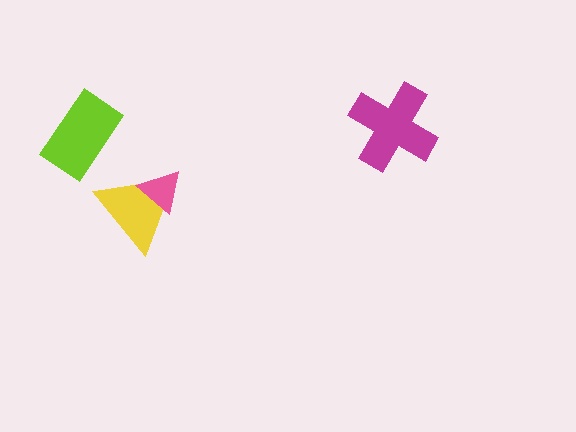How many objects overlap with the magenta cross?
0 objects overlap with the magenta cross.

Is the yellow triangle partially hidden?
Yes, it is partially covered by another shape.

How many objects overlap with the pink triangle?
1 object overlaps with the pink triangle.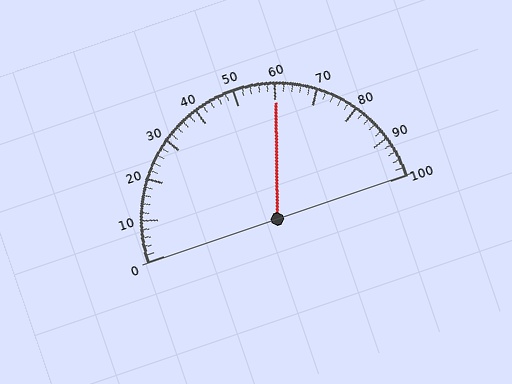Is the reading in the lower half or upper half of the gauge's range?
The reading is in the upper half of the range (0 to 100).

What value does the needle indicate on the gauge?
The needle indicates approximately 60.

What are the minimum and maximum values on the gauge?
The gauge ranges from 0 to 100.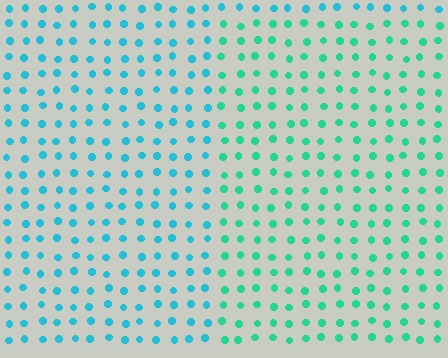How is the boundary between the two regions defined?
The boundary is defined purely by a slight shift in hue (about 30 degrees). Spacing, size, and orientation are identical on both sides.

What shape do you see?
I see a rectangle.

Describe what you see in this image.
The image is filled with small cyan elements in a uniform arrangement. A rectangle-shaped region is visible where the elements are tinted to a slightly different hue, forming a subtle color boundary.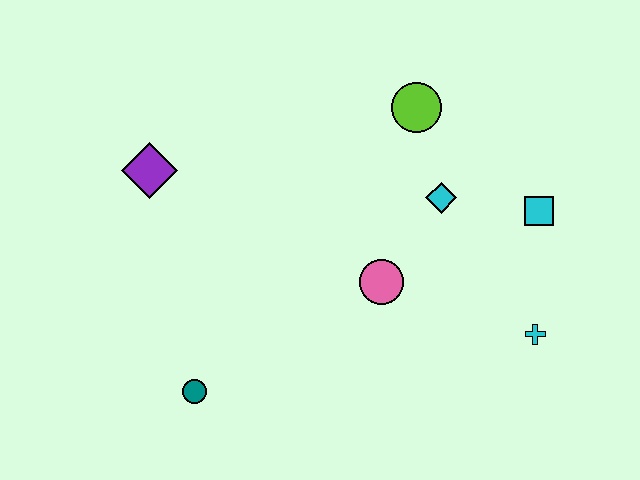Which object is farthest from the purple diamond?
The cyan cross is farthest from the purple diamond.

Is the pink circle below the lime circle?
Yes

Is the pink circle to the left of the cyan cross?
Yes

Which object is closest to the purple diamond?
The teal circle is closest to the purple diamond.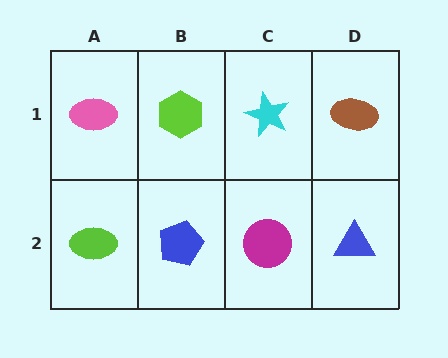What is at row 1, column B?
A lime hexagon.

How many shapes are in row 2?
4 shapes.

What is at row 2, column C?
A magenta circle.